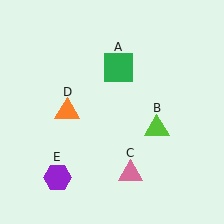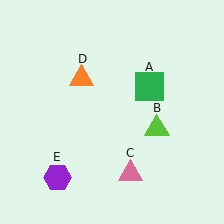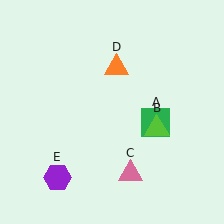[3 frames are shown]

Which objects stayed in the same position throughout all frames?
Lime triangle (object B) and pink triangle (object C) and purple hexagon (object E) remained stationary.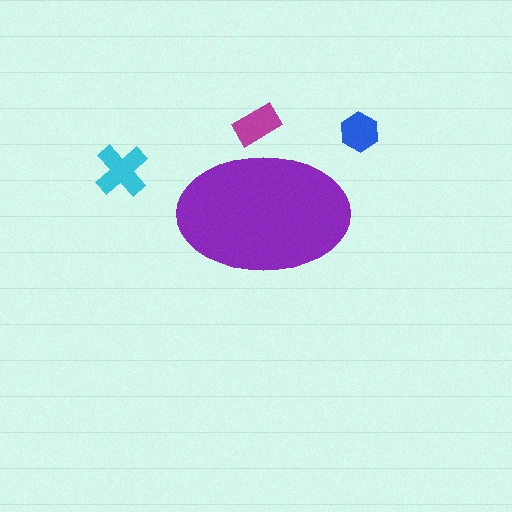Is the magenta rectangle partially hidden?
Yes, the magenta rectangle is partially hidden behind the purple ellipse.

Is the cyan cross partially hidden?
No, the cyan cross is fully visible.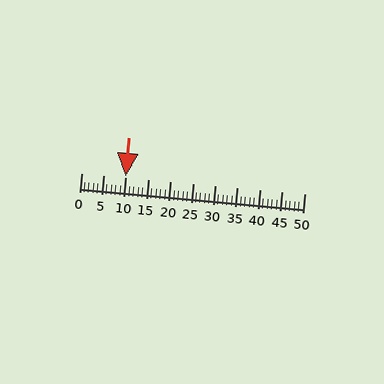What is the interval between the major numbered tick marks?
The major tick marks are spaced 5 units apart.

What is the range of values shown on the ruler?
The ruler shows values from 0 to 50.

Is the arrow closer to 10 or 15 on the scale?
The arrow is closer to 10.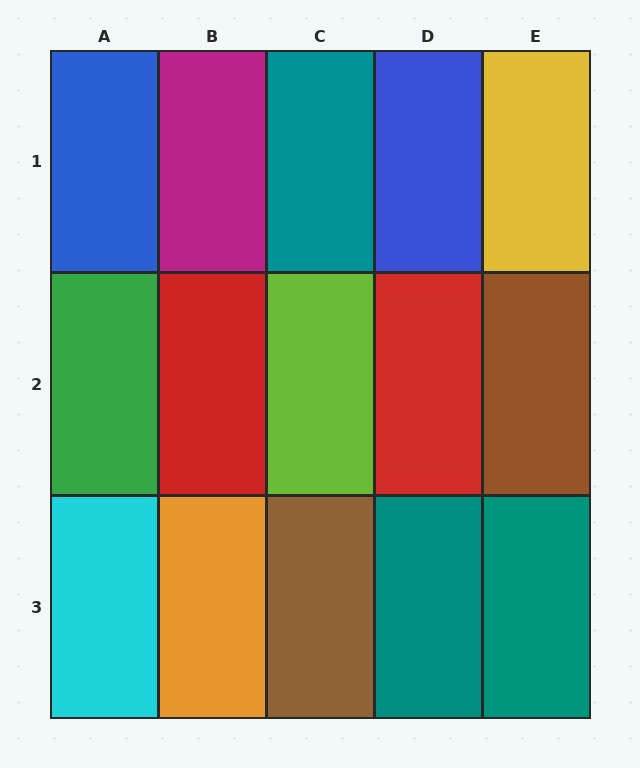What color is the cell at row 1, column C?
Teal.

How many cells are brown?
2 cells are brown.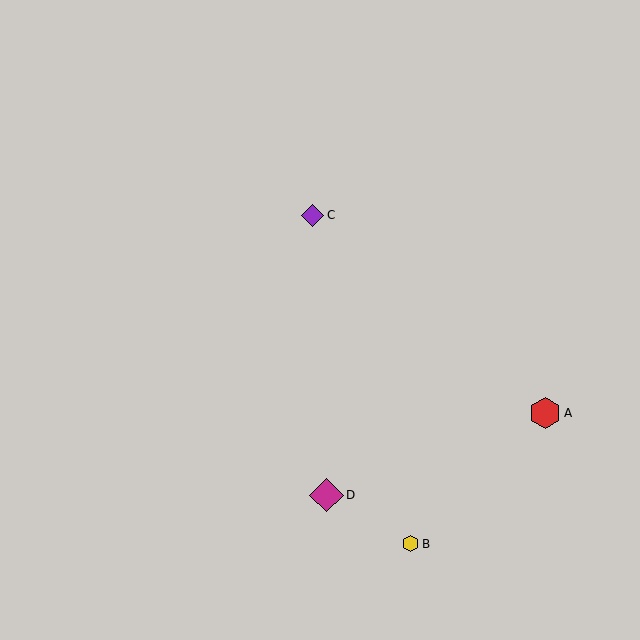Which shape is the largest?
The magenta diamond (labeled D) is the largest.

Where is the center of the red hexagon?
The center of the red hexagon is at (545, 413).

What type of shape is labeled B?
Shape B is a yellow hexagon.